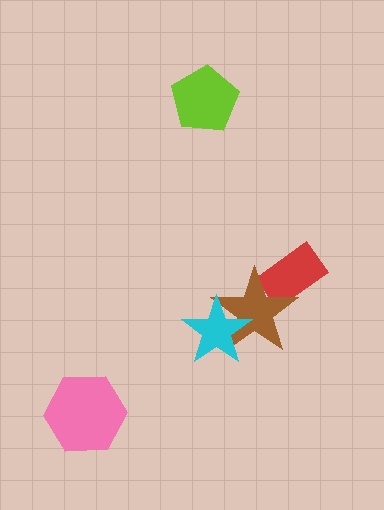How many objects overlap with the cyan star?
1 object overlaps with the cyan star.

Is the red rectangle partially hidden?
Yes, it is partially covered by another shape.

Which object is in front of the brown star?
The cyan star is in front of the brown star.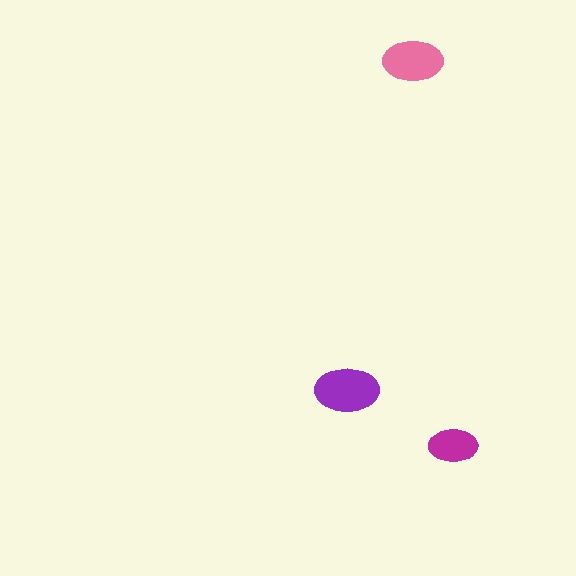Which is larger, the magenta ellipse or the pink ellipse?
The pink one.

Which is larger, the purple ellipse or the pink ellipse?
The purple one.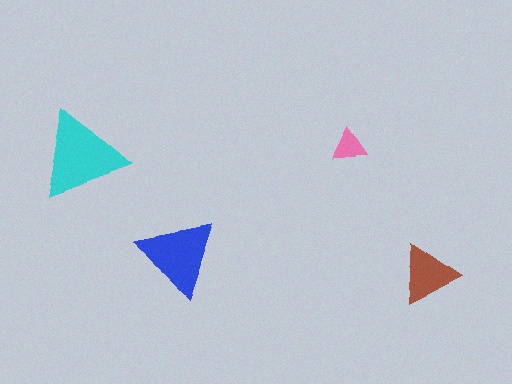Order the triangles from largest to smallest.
the cyan one, the blue one, the brown one, the pink one.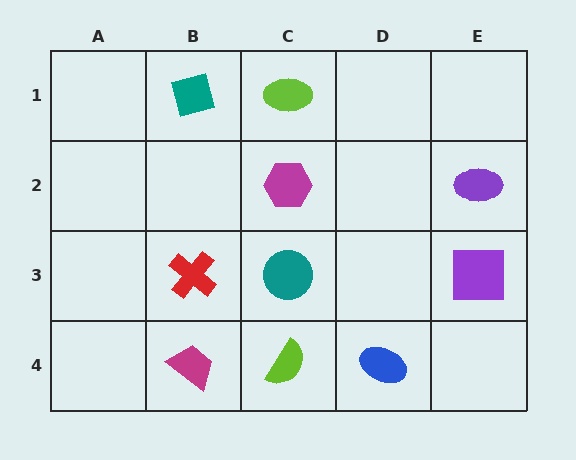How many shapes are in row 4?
3 shapes.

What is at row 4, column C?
A lime semicircle.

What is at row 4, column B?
A magenta trapezoid.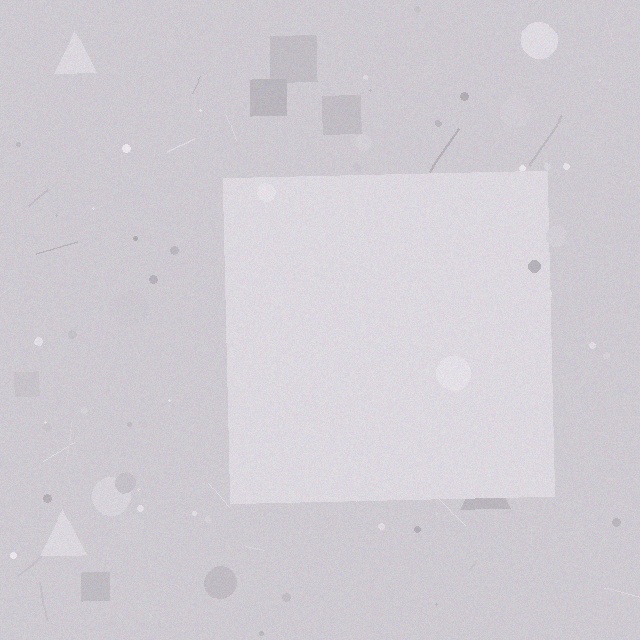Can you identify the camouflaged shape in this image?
The camouflaged shape is a square.